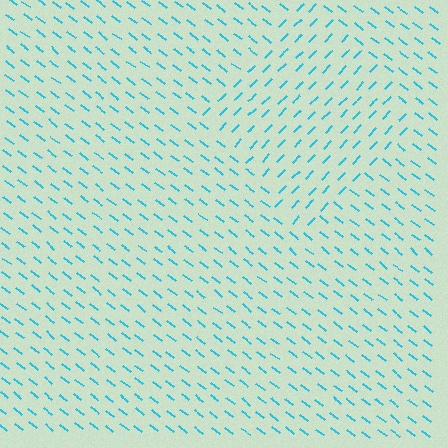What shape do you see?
I see a diamond.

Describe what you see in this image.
The image is filled with small cyan line segments. A diamond region in the image has lines oriented differently from the surrounding lines, creating a visible texture boundary.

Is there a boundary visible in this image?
Yes, there is a texture boundary formed by a change in line orientation.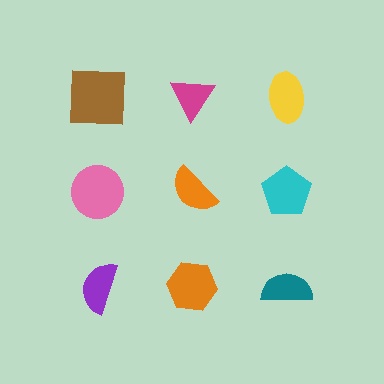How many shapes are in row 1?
3 shapes.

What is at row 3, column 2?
An orange hexagon.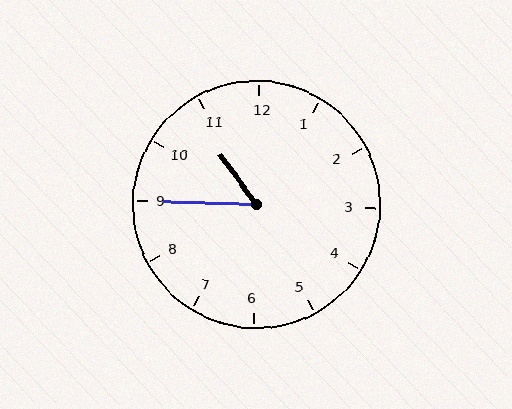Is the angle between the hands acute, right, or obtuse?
It is acute.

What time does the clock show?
10:45.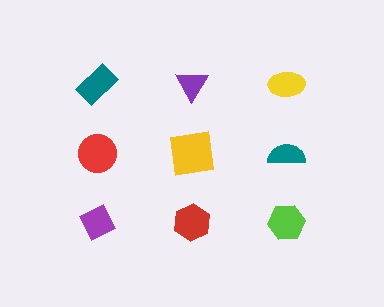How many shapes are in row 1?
3 shapes.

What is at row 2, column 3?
A teal semicircle.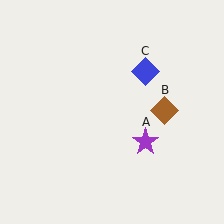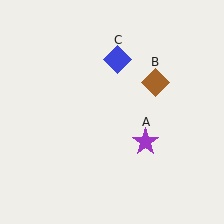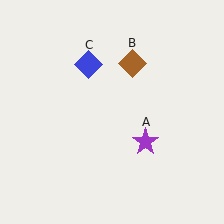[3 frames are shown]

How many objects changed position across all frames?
2 objects changed position: brown diamond (object B), blue diamond (object C).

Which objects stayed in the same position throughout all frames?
Purple star (object A) remained stationary.